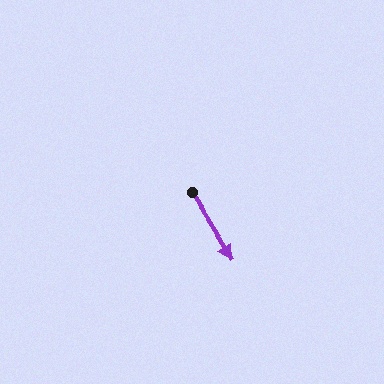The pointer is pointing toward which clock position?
Roughly 5 o'clock.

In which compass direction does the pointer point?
Southeast.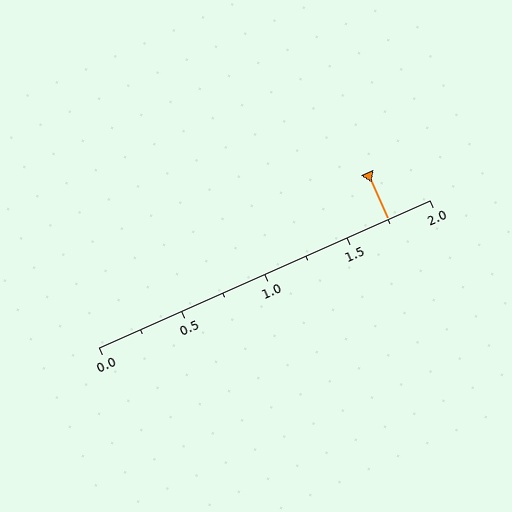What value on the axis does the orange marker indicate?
The marker indicates approximately 1.75.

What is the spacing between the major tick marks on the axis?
The major ticks are spaced 0.5 apart.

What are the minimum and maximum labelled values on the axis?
The axis runs from 0.0 to 2.0.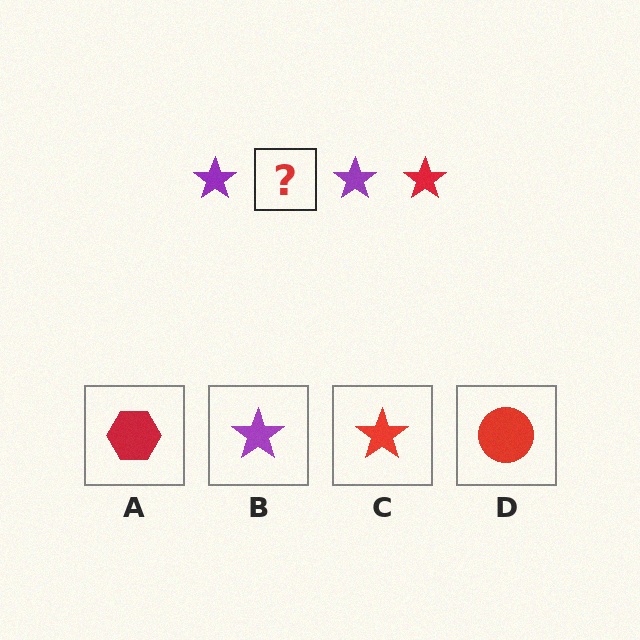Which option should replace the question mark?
Option C.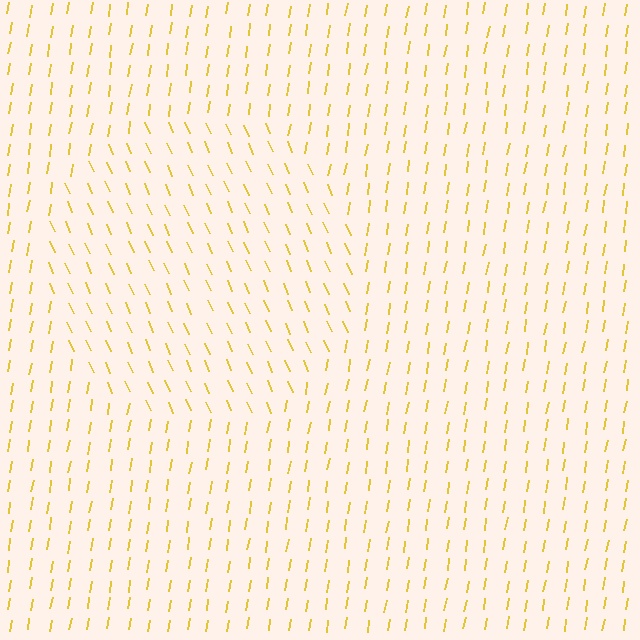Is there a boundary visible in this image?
Yes, there is a texture boundary formed by a change in line orientation.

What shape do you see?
I see a circle.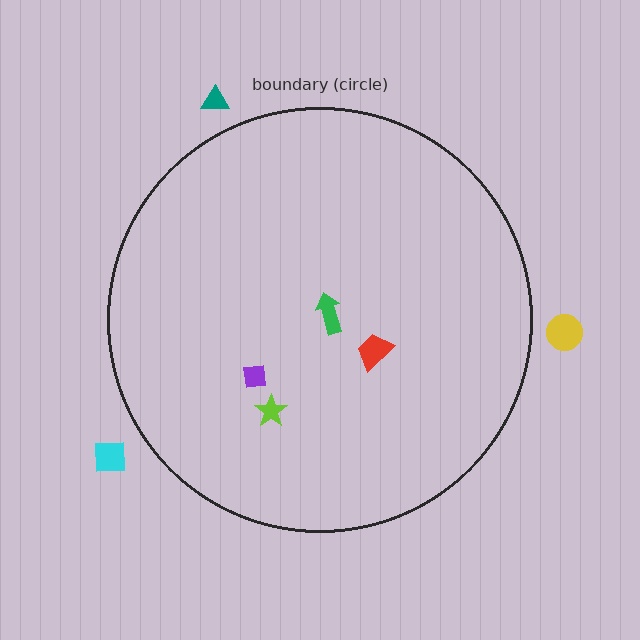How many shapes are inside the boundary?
4 inside, 3 outside.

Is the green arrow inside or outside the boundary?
Inside.